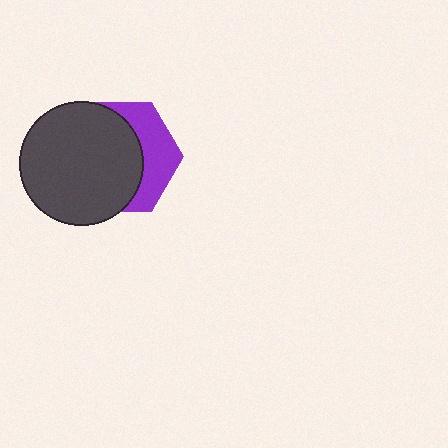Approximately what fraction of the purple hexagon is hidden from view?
Roughly 64% of the purple hexagon is hidden behind the dark gray circle.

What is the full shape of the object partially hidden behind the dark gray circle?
The partially hidden object is a purple hexagon.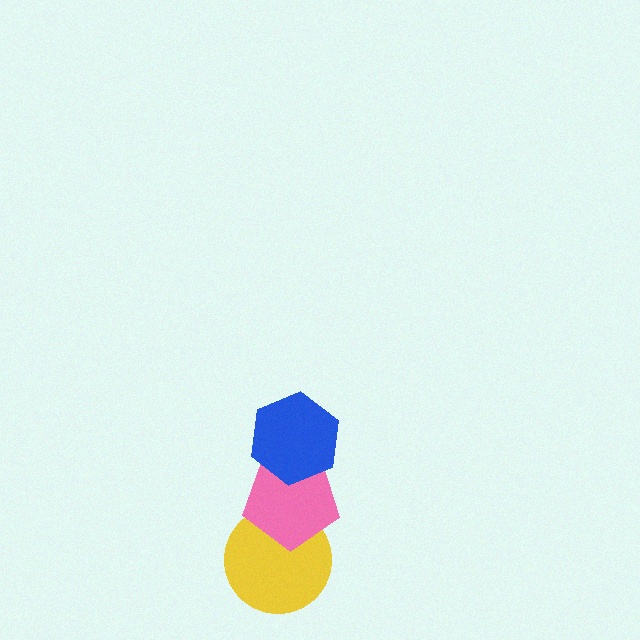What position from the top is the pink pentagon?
The pink pentagon is 2nd from the top.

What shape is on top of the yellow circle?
The pink pentagon is on top of the yellow circle.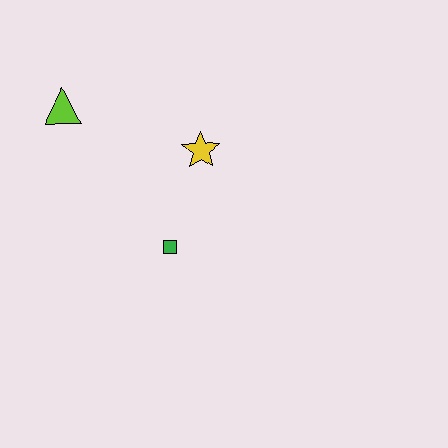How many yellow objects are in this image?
There is 1 yellow object.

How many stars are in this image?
There is 1 star.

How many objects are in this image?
There are 3 objects.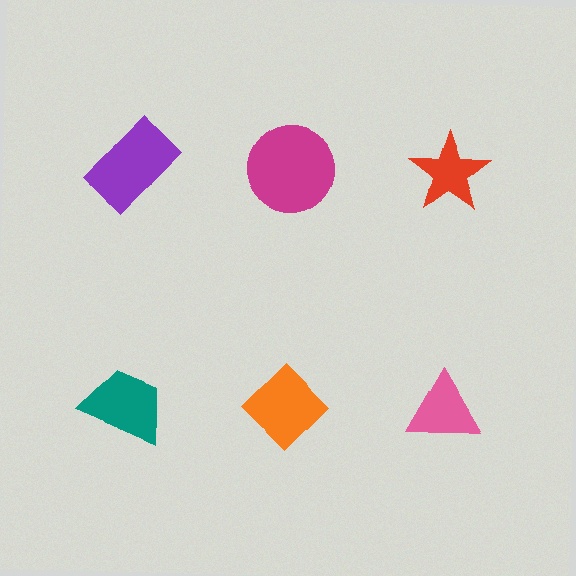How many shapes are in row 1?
3 shapes.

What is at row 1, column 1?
A purple rectangle.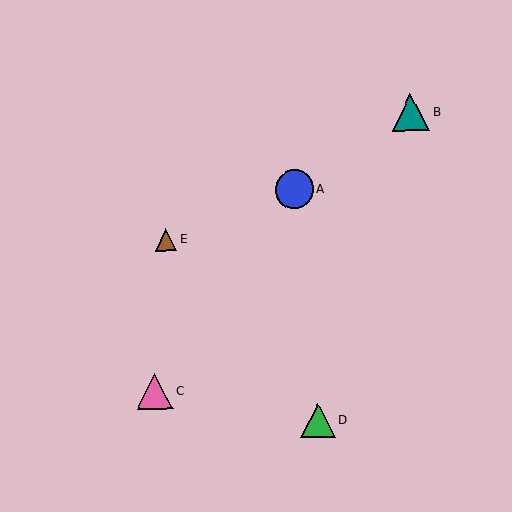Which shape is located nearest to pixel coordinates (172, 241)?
The brown triangle (labeled E) at (166, 240) is nearest to that location.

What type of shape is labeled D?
Shape D is a green triangle.